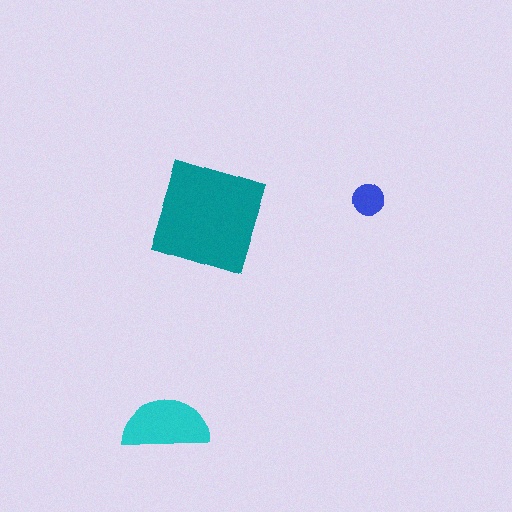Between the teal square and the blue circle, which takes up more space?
The teal square.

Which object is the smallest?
The blue circle.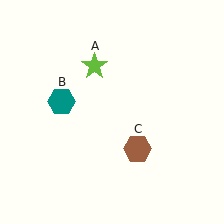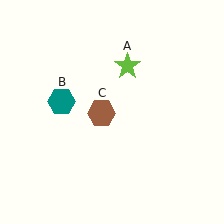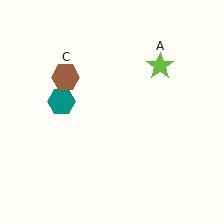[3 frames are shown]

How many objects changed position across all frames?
2 objects changed position: lime star (object A), brown hexagon (object C).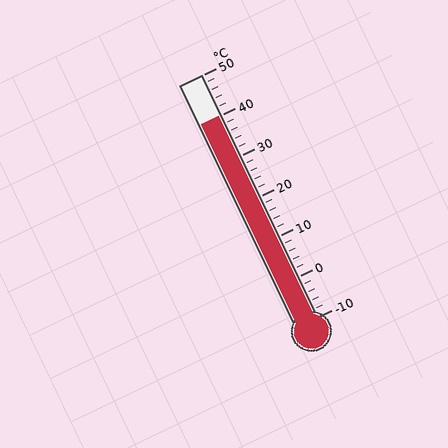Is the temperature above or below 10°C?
The temperature is above 10°C.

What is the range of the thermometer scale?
The thermometer scale ranges from -10°C to 50°C.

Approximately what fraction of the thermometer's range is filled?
The thermometer is filled to approximately 85% of its range.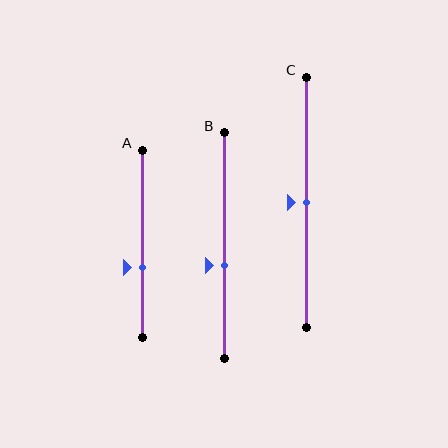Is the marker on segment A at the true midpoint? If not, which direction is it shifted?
No, the marker on segment A is shifted downward by about 12% of the segment length.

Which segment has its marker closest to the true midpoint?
Segment C has its marker closest to the true midpoint.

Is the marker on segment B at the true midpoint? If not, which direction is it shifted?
No, the marker on segment B is shifted downward by about 9% of the segment length.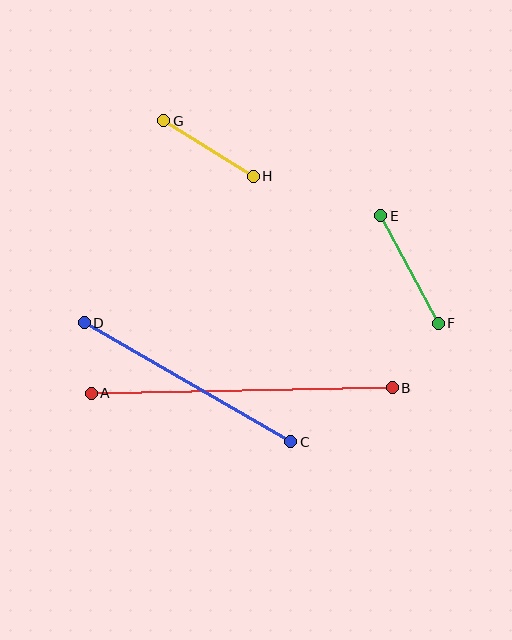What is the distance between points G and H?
The distance is approximately 105 pixels.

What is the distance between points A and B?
The distance is approximately 301 pixels.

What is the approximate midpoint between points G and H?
The midpoint is at approximately (208, 148) pixels.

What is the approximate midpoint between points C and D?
The midpoint is at approximately (187, 382) pixels.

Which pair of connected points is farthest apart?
Points A and B are farthest apart.